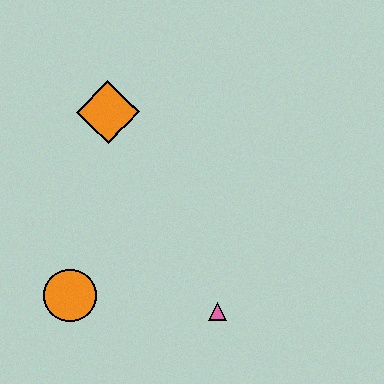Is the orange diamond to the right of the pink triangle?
No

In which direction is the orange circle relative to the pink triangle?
The orange circle is to the left of the pink triangle.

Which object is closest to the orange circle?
The pink triangle is closest to the orange circle.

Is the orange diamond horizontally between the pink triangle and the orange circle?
Yes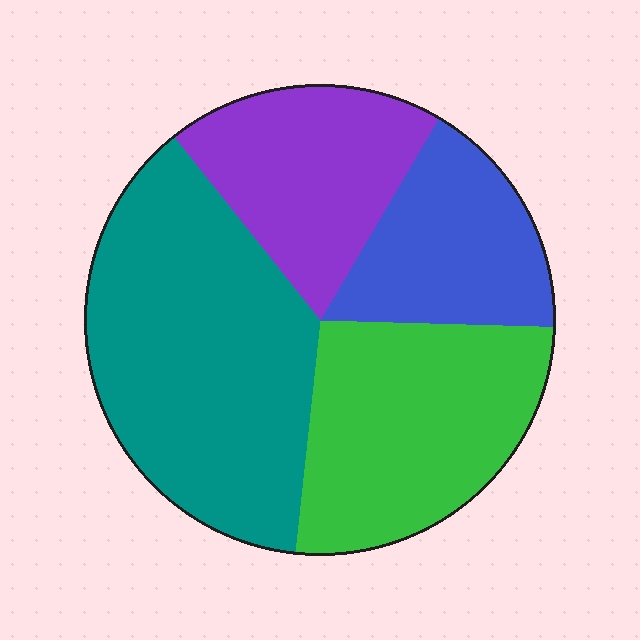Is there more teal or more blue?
Teal.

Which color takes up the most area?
Teal, at roughly 40%.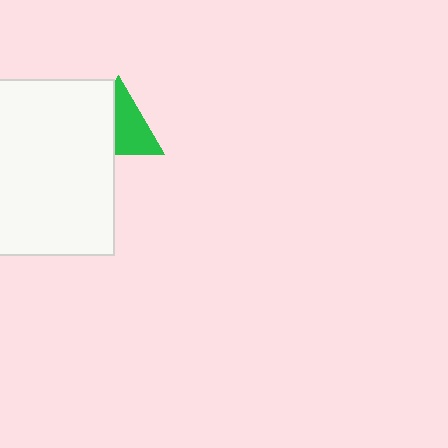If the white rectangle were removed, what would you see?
You would see the complete green triangle.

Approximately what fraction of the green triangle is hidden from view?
Roughly 44% of the green triangle is hidden behind the white rectangle.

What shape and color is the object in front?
The object in front is a white rectangle.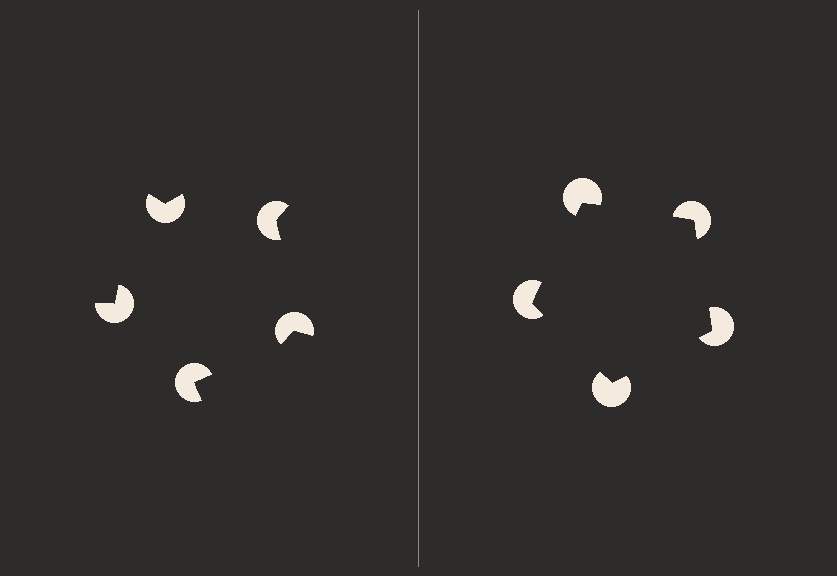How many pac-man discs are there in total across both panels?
10 — 5 on each side.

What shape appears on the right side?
An illusory pentagon.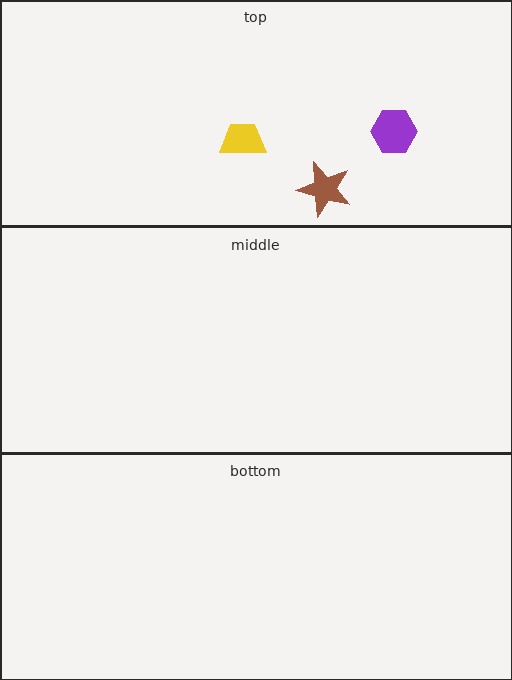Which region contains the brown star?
The top region.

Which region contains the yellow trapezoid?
The top region.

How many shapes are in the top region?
3.